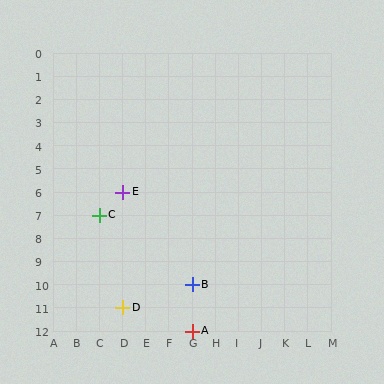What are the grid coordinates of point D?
Point D is at grid coordinates (D, 11).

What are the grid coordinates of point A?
Point A is at grid coordinates (G, 12).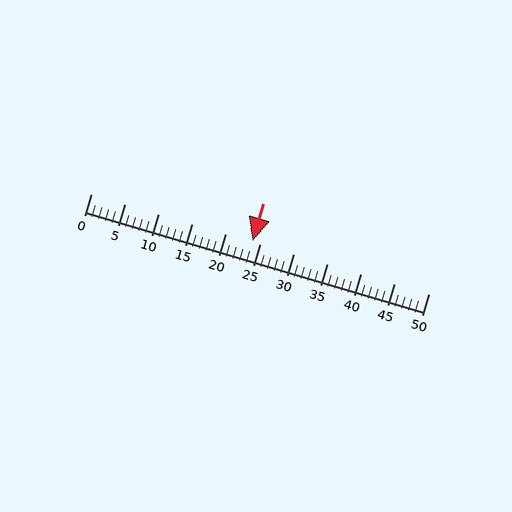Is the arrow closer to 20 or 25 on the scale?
The arrow is closer to 25.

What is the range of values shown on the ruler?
The ruler shows values from 0 to 50.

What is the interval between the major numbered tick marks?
The major tick marks are spaced 5 units apart.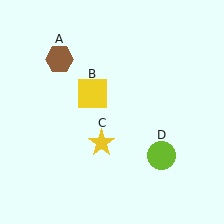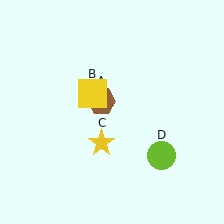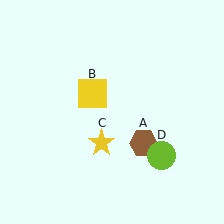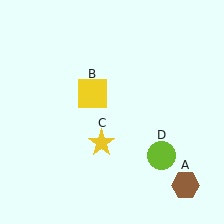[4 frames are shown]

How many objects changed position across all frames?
1 object changed position: brown hexagon (object A).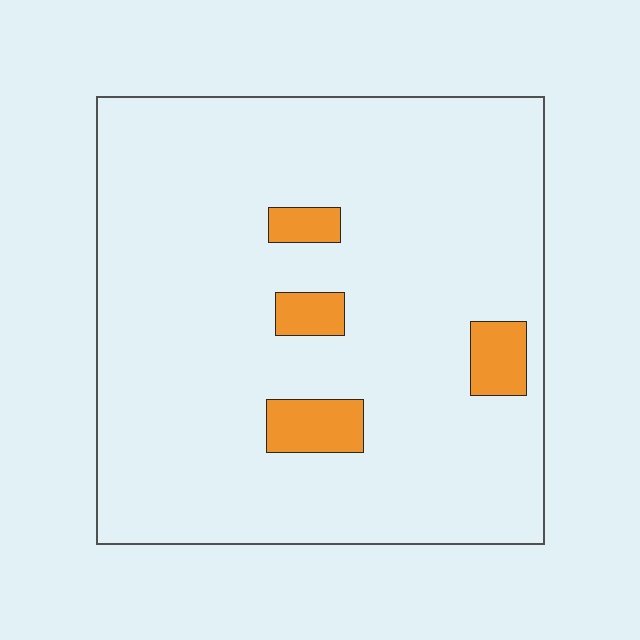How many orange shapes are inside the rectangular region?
4.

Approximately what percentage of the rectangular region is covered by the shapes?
Approximately 10%.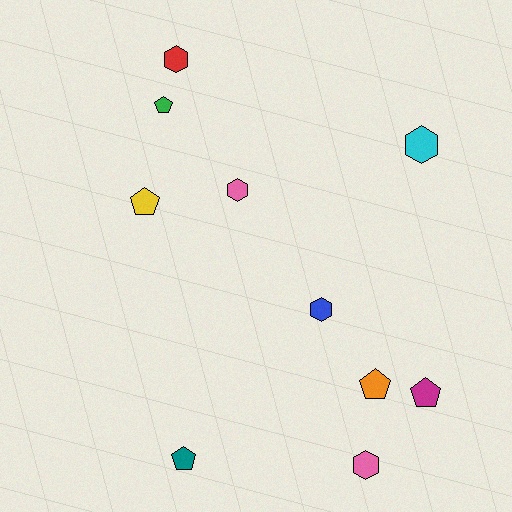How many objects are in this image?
There are 10 objects.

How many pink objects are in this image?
There are 2 pink objects.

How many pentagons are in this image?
There are 5 pentagons.